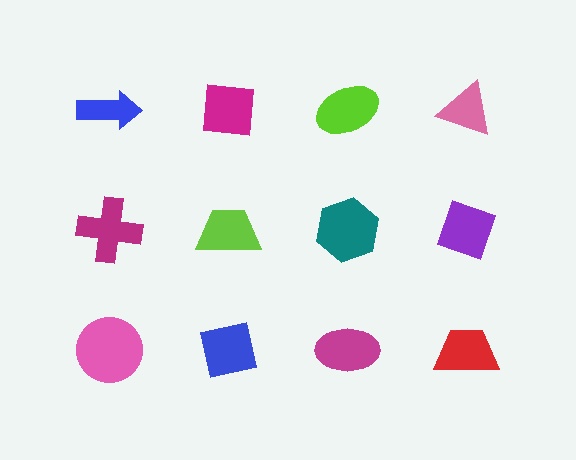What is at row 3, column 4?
A red trapezoid.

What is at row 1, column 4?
A pink triangle.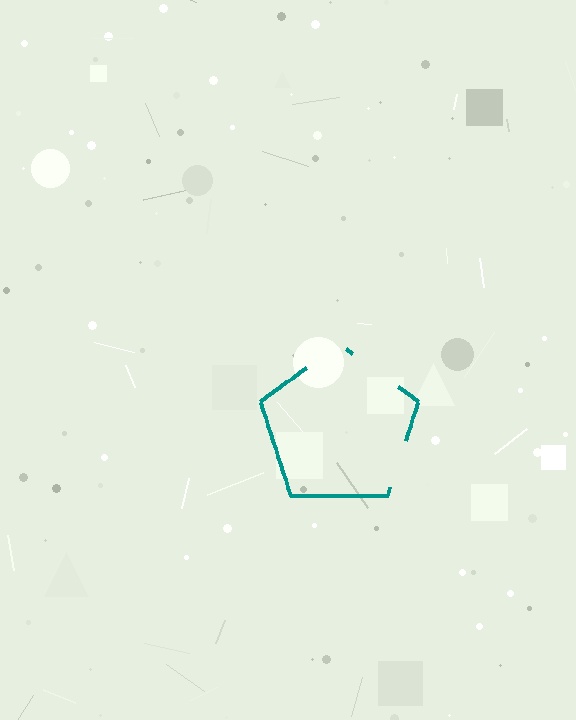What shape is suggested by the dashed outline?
The dashed outline suggests a pentagon.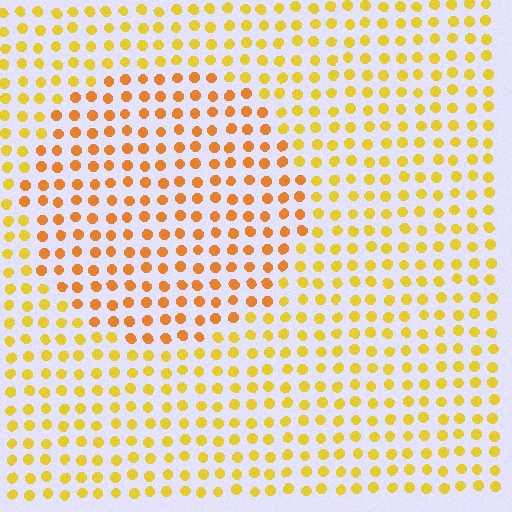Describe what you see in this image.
The image is filled with small yellow elements in a uniform arrangement. A circle-shaped region is visible where the elements are tinted to a slightly different hue, forming a subtle color boundary.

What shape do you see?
I see a circle.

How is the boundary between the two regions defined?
The boundary is defined purely by a slight shift in hue (about 25 degrees). Spacing, size, and orientation are identical on both sides.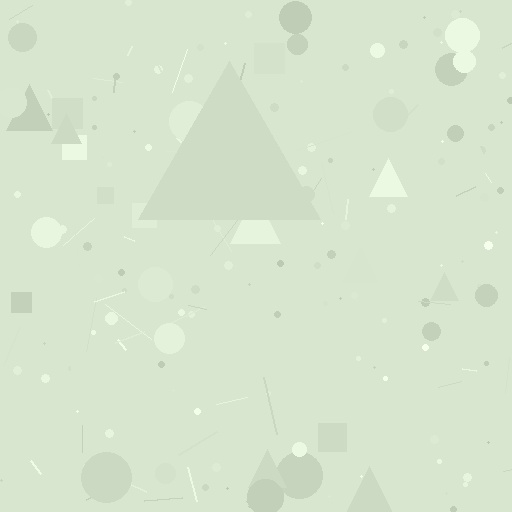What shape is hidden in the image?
A triangle is hidden in the image.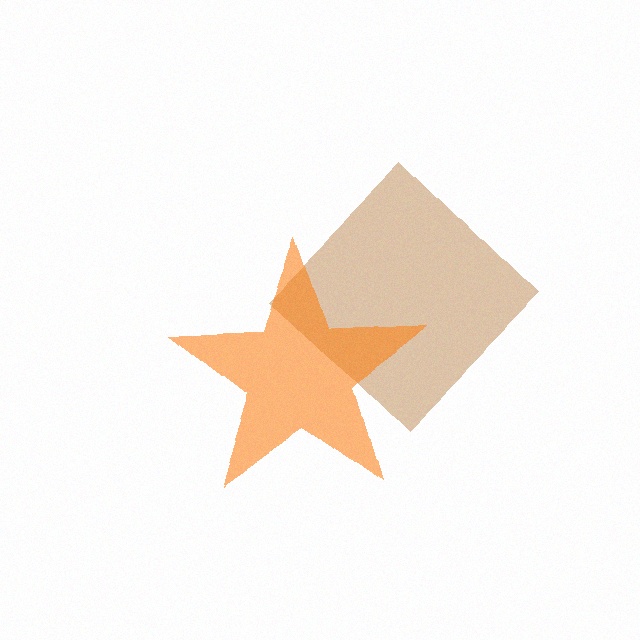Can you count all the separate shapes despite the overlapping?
Yes, there are 2 separate shapes.